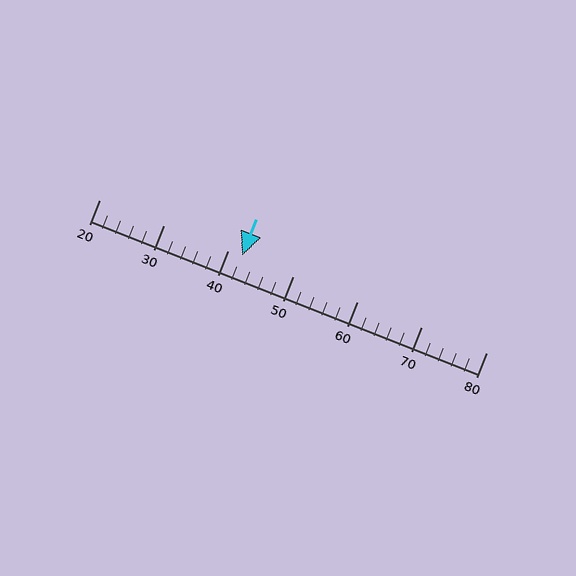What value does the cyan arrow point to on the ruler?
The cyan arrow points to approximately 42.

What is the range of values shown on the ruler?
The ruler shows values from 20 to 80.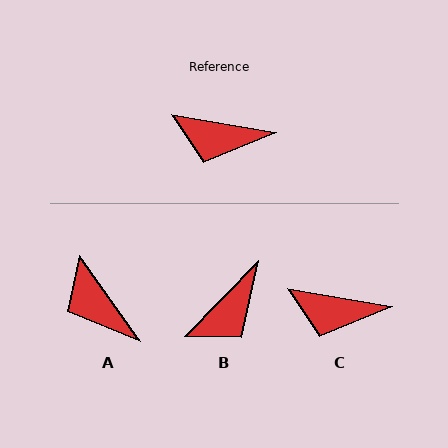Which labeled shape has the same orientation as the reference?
C.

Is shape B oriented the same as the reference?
No, it is off by about 55 degrees.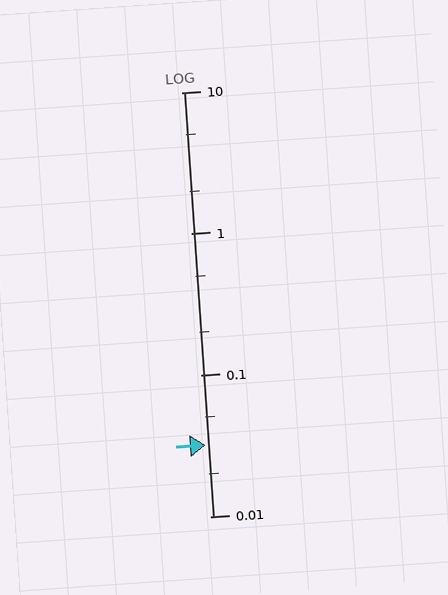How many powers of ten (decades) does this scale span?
The scale spans 3 decades, from 0.01 to 10.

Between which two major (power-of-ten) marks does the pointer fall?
The pointer is between 0.01 and 0.1.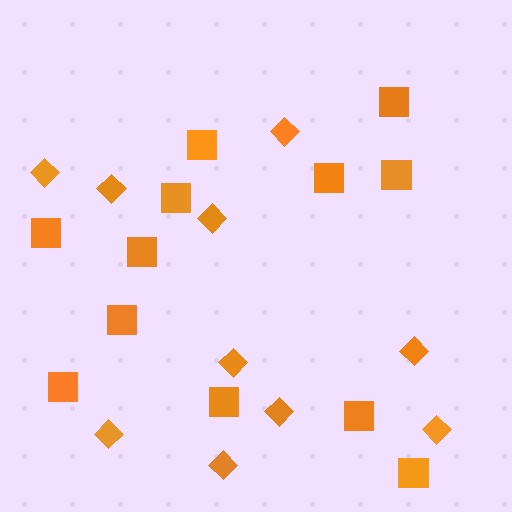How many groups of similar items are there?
There are 2 groups: one group of diamonds (10) and one group of squares (12).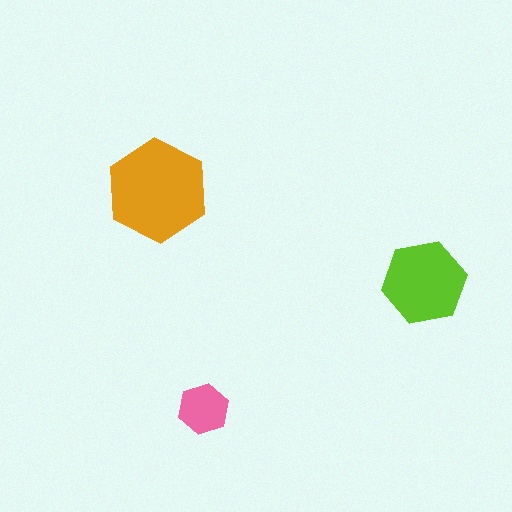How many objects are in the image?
There are 3 objects in the image.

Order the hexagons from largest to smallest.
the orange one, the lime one, the pink one.